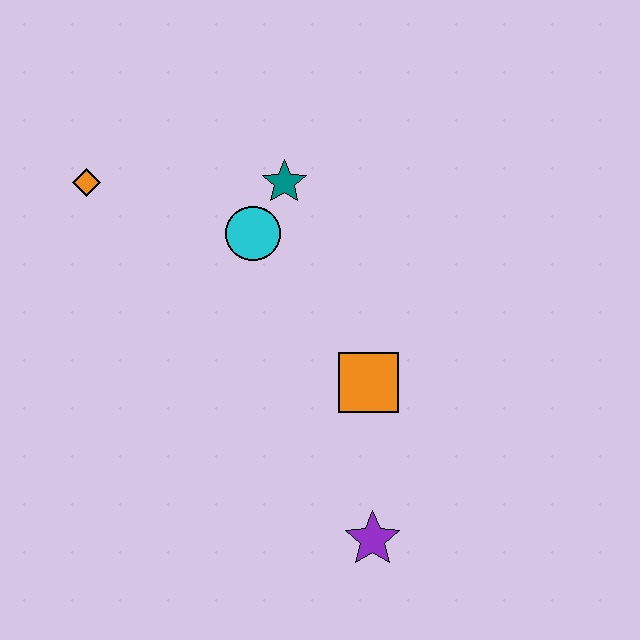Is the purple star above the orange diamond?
No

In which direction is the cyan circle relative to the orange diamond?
The cyan circle is to the right of the orange diamond.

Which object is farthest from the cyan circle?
The purple star is farthest from the cyan circle.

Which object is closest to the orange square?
The purple star is closest to the orange square.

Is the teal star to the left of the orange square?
Yes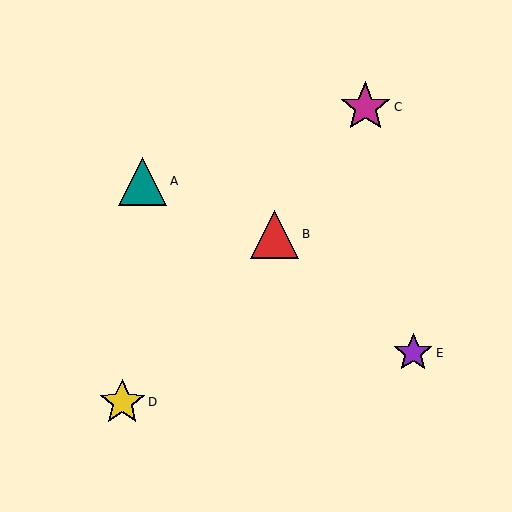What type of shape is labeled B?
Shape B is a red triangle.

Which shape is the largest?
The magenta star (labeled C) is the largest.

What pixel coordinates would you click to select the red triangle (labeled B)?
Click at (275, 234) to select the red triangle B.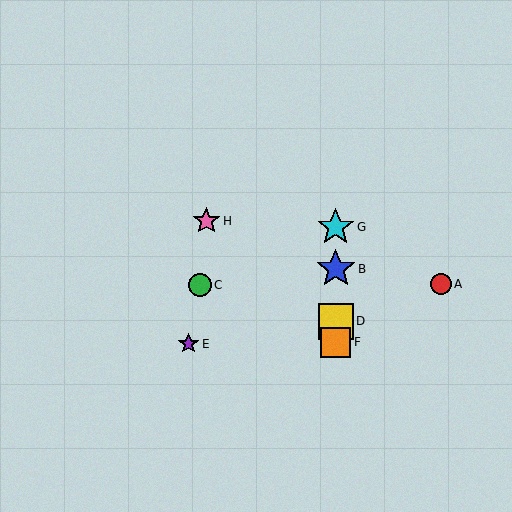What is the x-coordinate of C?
Object C is at x≈200.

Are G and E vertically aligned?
No, G is at x≈336 and E is at x≈189.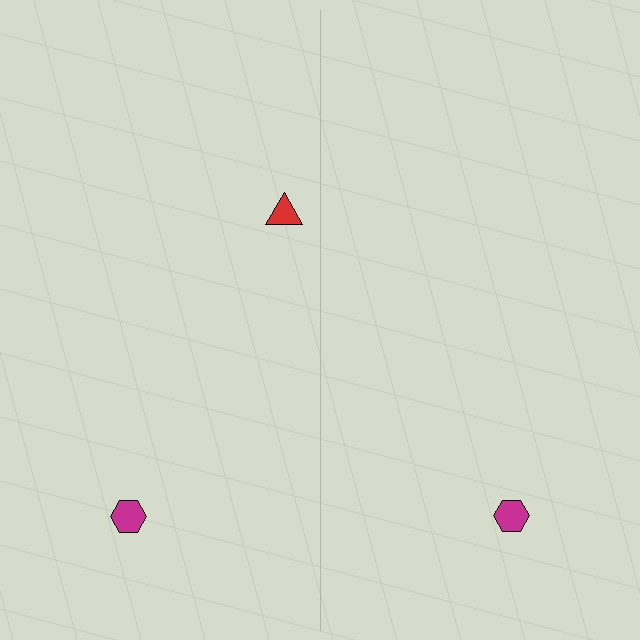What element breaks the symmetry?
A red triangle is missing from the right side.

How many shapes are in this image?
There are 3 shapes in this image.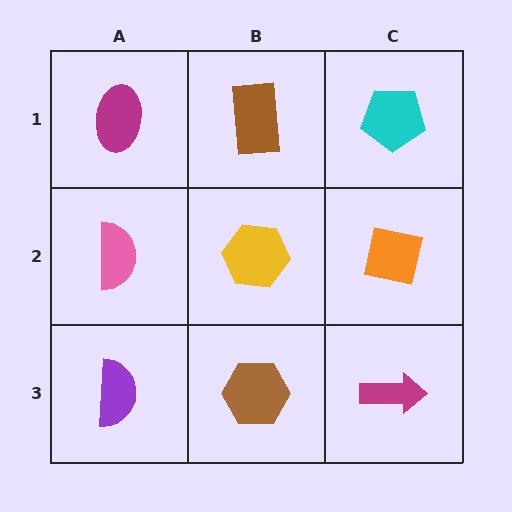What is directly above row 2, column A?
A magenta ellipse.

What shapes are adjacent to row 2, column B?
A brown rectangle (row 1, column B), a brown hexagon (row 3, column B), a pink semicircle (row 2, column A), an orange square (row 2, column C).